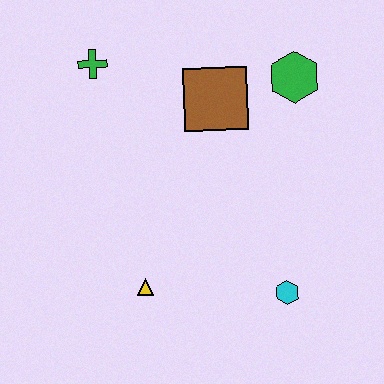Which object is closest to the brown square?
The green hexagon is closest to the brown square.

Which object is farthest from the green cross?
The cyan hexagon is farthest from the green cross.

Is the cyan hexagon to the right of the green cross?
Yes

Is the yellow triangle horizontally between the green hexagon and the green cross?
Yes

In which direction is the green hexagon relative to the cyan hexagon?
The green hexagon is above the cyan hexagon.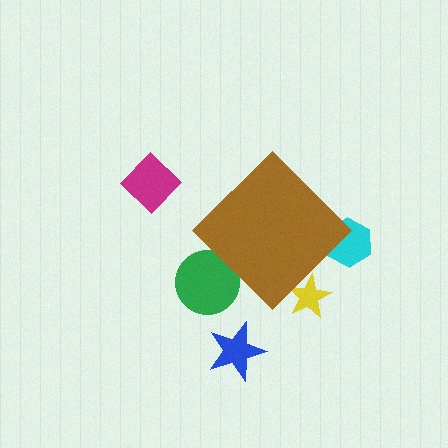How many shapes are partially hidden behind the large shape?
3 shapes are partially hidden.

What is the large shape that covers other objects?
A brown diamond.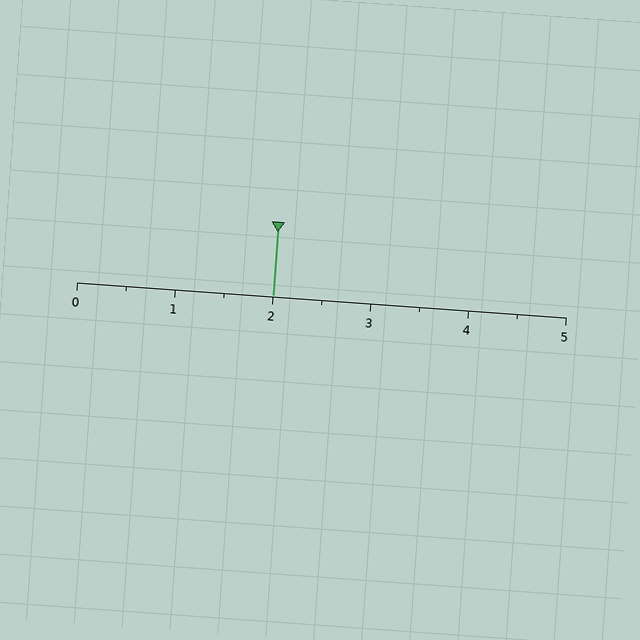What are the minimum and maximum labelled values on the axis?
The axis runs from 0 to 5.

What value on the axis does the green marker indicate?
The marker indicates approximately 2.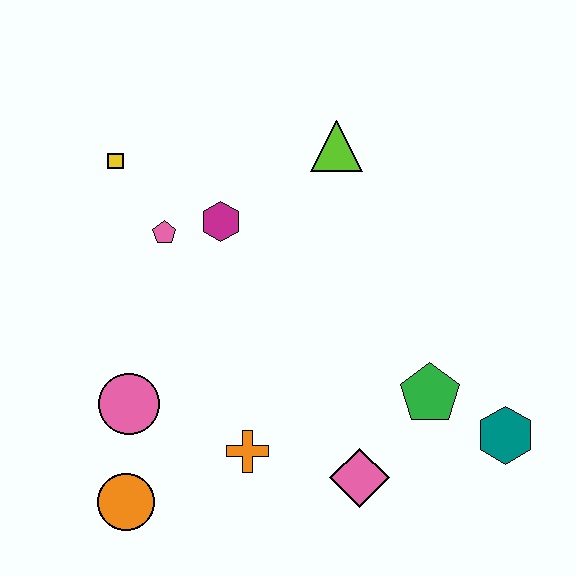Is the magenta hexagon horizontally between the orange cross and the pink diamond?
No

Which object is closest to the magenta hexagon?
The pink pentagon is closest to the magenta hexagon.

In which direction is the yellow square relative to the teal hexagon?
The yellow square is to the left of the teal hexagon.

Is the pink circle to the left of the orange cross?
Yes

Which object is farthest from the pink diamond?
The yellow square is farthest from the pink diamond.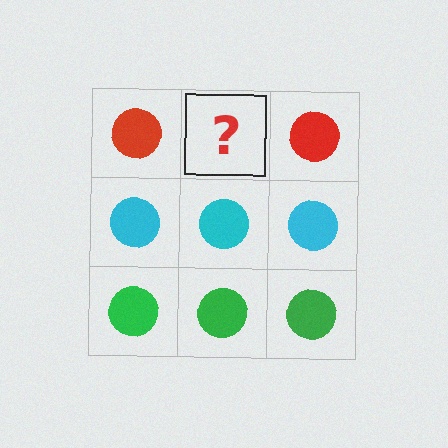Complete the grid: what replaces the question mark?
The question mark should be replaced with a red circle.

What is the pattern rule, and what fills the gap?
The rule is that each row has a consistent color. The gap should be filled with a red circle.